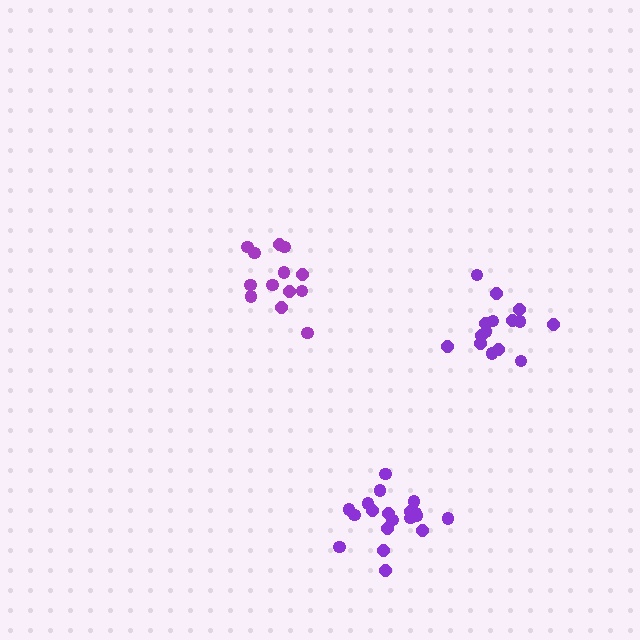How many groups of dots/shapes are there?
There are 3 groups.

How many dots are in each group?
Group 1: 19 dots, Group 2: 13 dots, Group 3: 15 dots (47 total).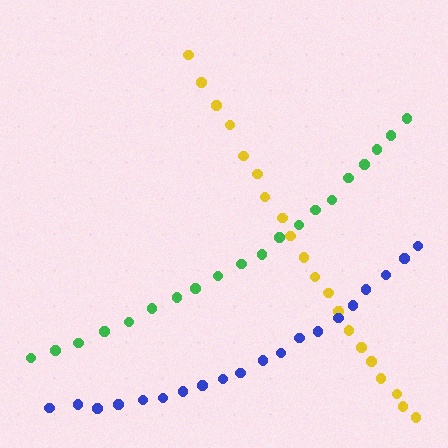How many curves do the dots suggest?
There are 3 distinct paths.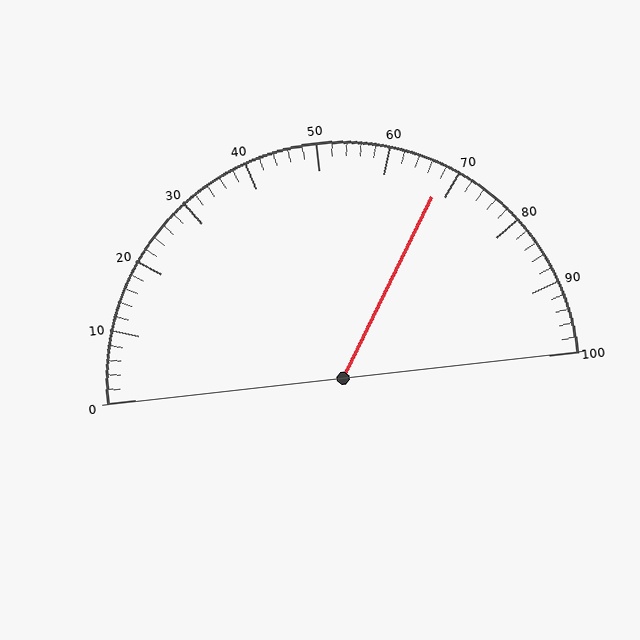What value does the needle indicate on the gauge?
The needle indicates approximately 68.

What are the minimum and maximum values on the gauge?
The gauge ranges from 0 to 100.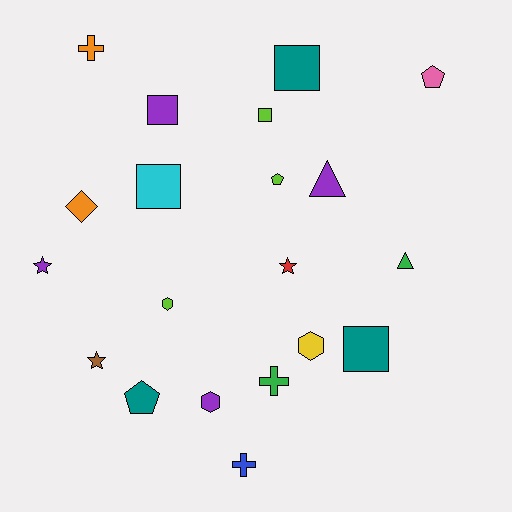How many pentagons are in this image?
There are 3 pentagons.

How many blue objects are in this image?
There is 1 blue object.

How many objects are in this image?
There are 20 objects.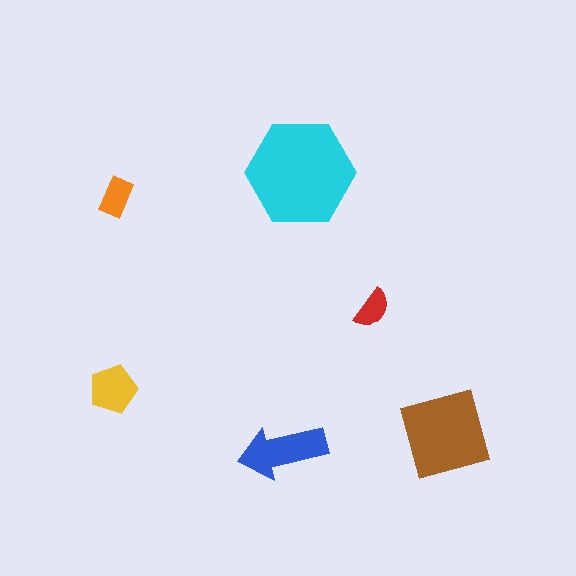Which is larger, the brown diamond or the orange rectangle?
The brown diamond.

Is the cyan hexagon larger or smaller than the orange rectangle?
Larger.